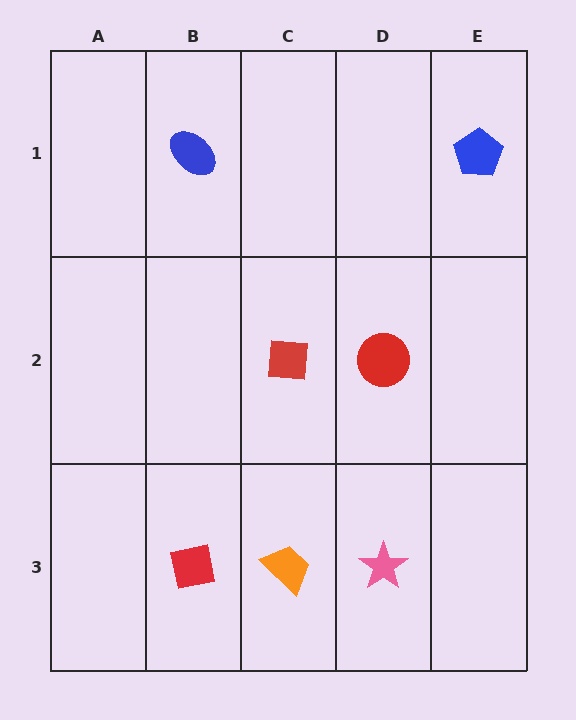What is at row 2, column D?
A red circle.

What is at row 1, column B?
A blue ellipse.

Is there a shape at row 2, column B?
No, that cell is empty.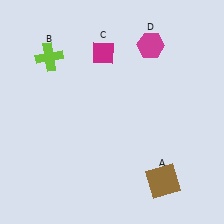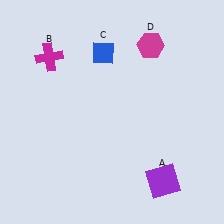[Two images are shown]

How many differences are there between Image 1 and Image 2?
There are 3 differences between the two images.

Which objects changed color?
A changed from brown to purple. B changed from lime to magenta. C changed from magenta to blue.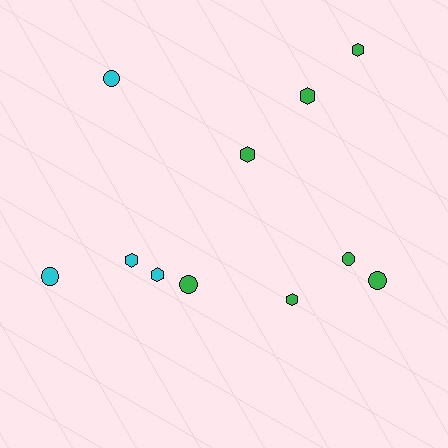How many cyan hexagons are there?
There are 2 cyan hexagons.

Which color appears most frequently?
Green, with 7 objects.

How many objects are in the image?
There are 11 objects.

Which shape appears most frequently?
Hexagon, with 6 objects.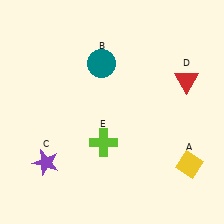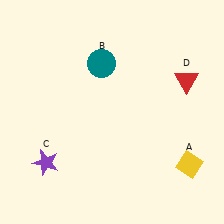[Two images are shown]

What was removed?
The lime cross (E) was removed in Image 2.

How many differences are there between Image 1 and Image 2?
There is 1 difference between the two images.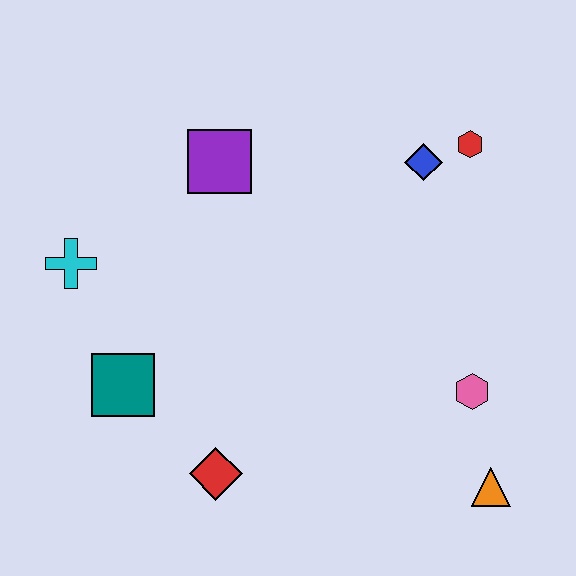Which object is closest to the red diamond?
The teal square is closest to the red diamond.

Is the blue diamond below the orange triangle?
No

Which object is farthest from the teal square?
The red hexagon is farthest from the teal square.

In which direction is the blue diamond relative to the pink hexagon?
The blue diamond is above the pink hexagon.